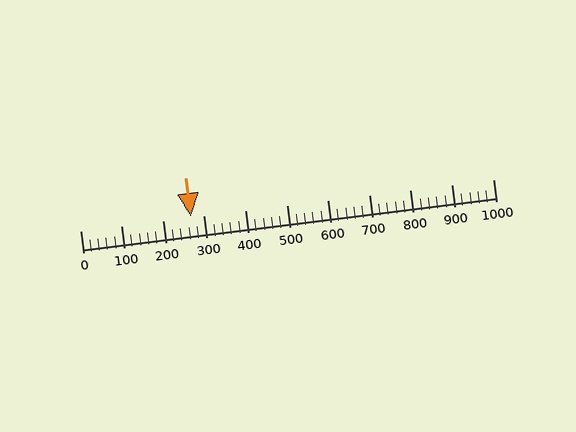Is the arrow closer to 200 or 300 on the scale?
The arrow is closer to 300.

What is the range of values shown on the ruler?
The ruler shows values from 0 to 1000.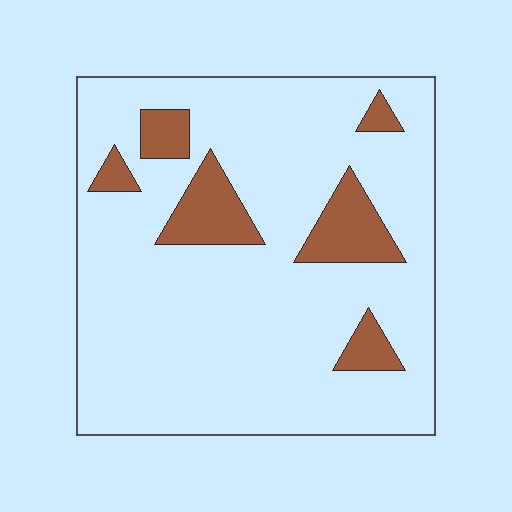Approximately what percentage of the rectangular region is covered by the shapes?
Approximately 15%.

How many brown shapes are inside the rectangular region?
6.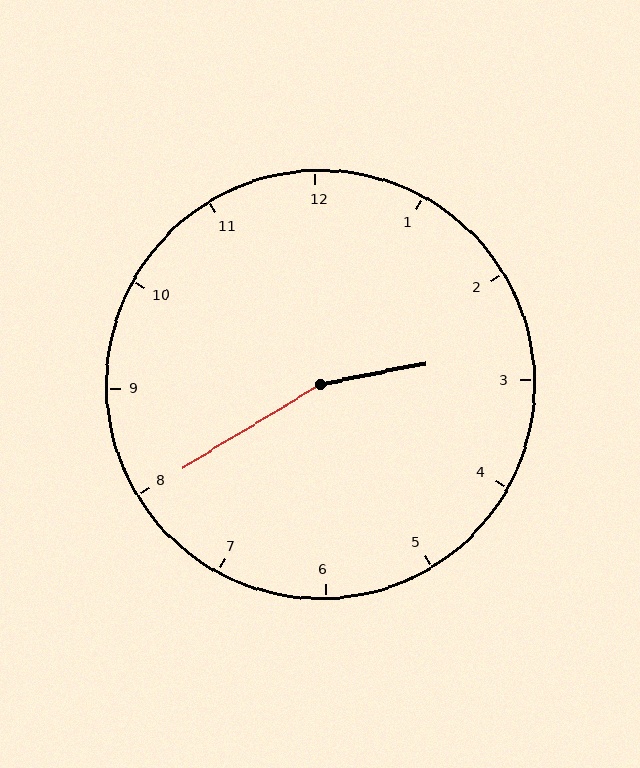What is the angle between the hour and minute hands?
Approximately 160 degrees.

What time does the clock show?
2:40.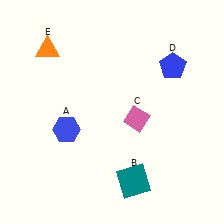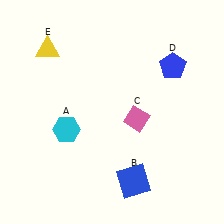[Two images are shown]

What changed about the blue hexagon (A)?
In Image 1, A is blue. In Image 2, it changed to cyan.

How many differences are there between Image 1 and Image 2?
There are 3 differences between the two images.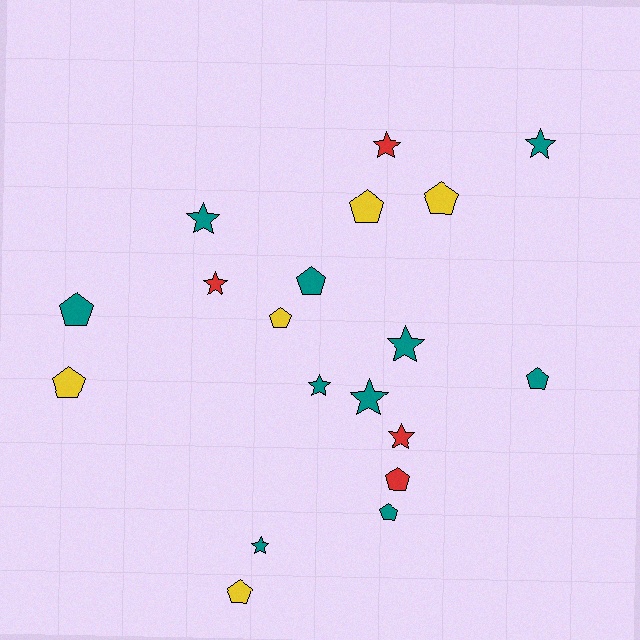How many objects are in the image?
There are 19 objects.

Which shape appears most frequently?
Pentagon, with 10 objects.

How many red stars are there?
There are 3 red stars.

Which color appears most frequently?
Teal, with 10 objects.